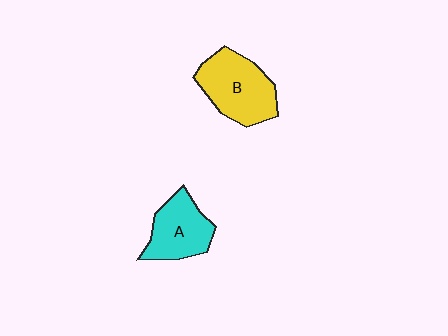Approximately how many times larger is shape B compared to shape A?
Approximately 1.2 times.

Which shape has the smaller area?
Shape A (cyan).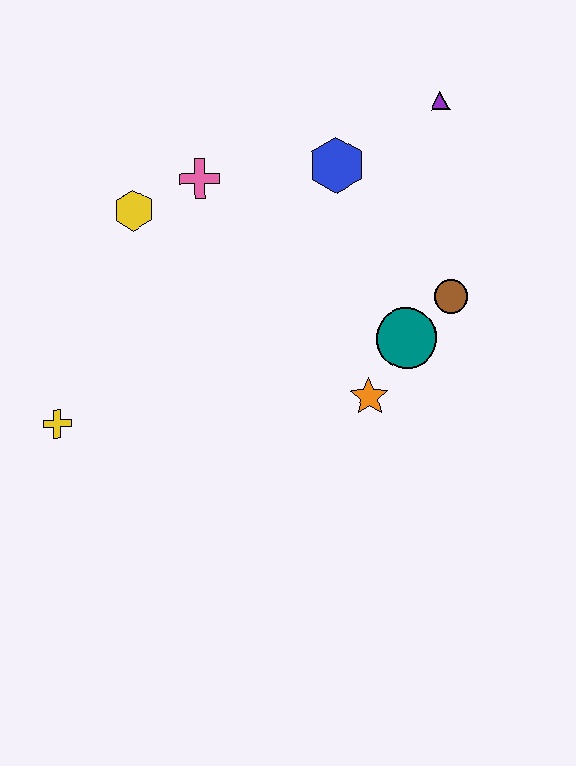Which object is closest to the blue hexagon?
The purple triangle is closest to the blue hexagon.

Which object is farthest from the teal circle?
The yellow cross is farthest from the teal circle.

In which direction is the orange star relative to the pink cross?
The orange star is below the pink cross.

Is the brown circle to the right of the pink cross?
Yes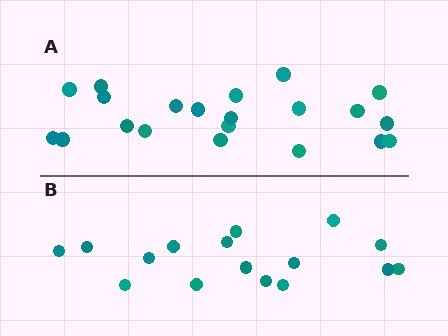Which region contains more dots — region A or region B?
Region A (the top region) has more dots.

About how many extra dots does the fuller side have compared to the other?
Region A has about 5 more dots than region B.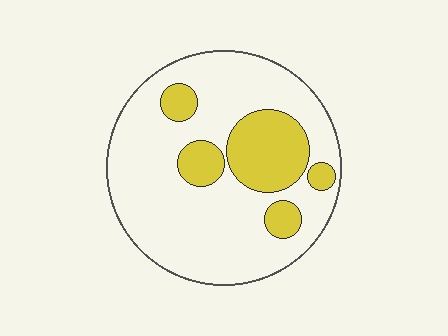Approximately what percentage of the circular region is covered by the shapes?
Approximately 25%.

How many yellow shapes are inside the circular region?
5.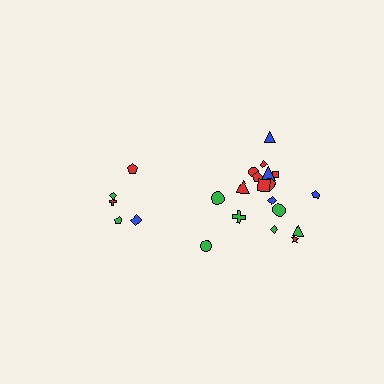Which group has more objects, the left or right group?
The right group.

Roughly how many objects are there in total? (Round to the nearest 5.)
Roughly 25 objects in total.